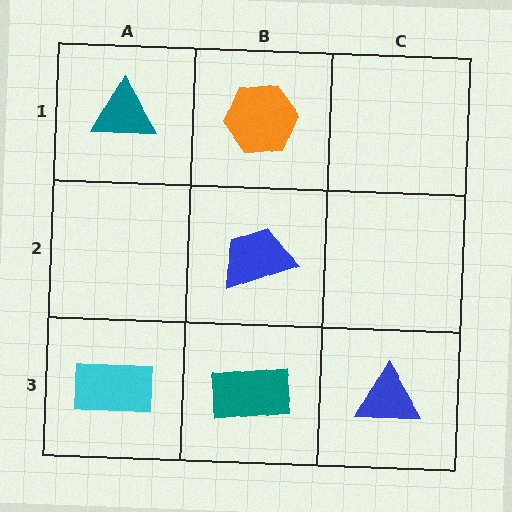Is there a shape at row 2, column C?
No, that cell is empty.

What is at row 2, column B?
A blue trapezoid.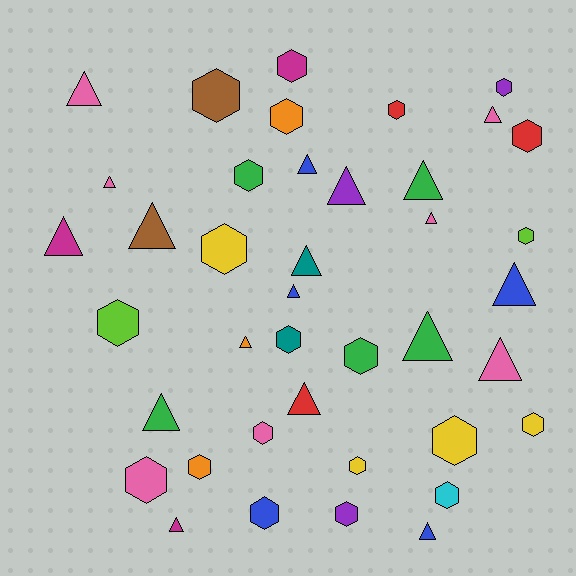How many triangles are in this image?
There are 19 triangles.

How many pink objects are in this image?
There are 7 pink objects.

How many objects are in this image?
There are 40 objects.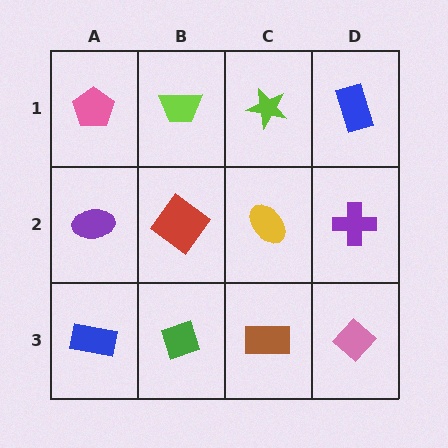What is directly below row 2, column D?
A pink diamond.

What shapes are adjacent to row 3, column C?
A yellow ellipse (row 2, column C), a green diamond (row 3, column B), a pink diamond (row 3, column D).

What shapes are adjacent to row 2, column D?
A blue rectangle (row 1, column D), a pink diamond (row 3, column D), a yellow ellipse (row 2, column C).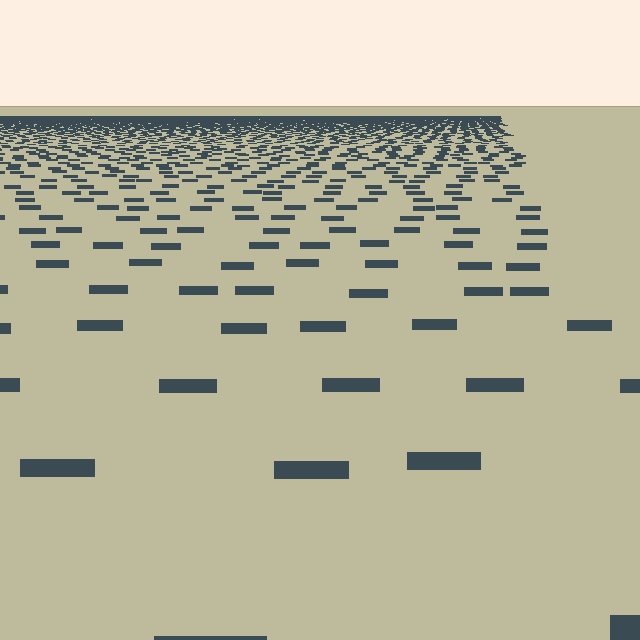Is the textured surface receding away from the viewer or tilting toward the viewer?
The surface is receding away from the viewer. Texture elements get smaller and denser toward the top.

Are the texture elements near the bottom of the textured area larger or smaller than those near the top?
Larger. Near the bottom, elements are closer to the viewer and appear at a bigger on-screen size.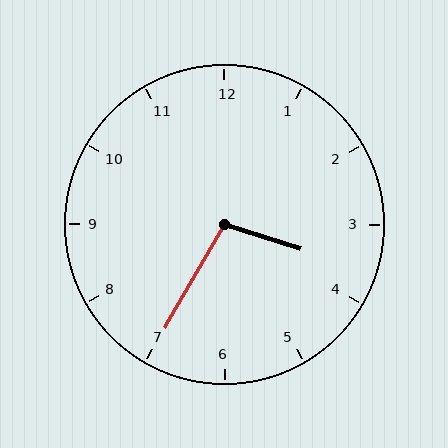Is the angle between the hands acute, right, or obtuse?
It is obtuse.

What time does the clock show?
3:35.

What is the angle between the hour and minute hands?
Approximately 102 degrees.